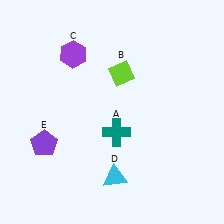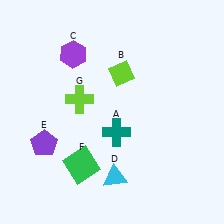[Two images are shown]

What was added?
A green square (F), a lime cross (G) were added in Image 2.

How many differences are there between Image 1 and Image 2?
There are 2 differences between the two images.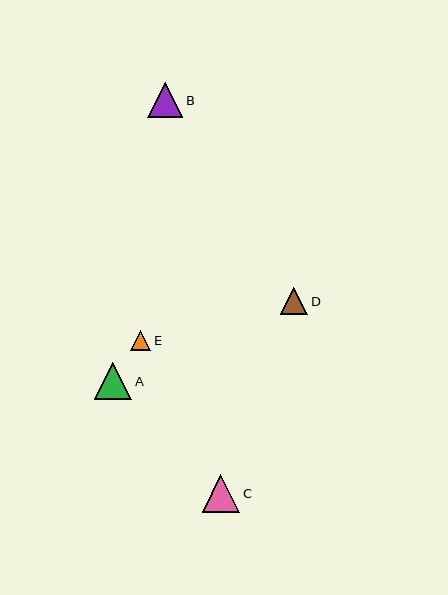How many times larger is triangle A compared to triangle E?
Triangle A is approximately 1.8 times the size of triangle E.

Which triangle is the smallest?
Triangle E is the smallest with a size of approximately 20 pixels.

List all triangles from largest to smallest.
From largest to smallest: C, A, B, D, E.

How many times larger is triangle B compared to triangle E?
Triangle B is approximately 1.7 times the size of triangle E.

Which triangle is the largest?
Triangle C is the largest with a size of approximately 38 pixels.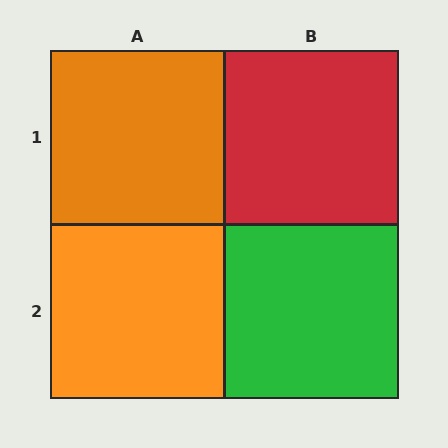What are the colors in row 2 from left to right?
Orange, green.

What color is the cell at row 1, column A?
Orange.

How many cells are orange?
2 cells are orange.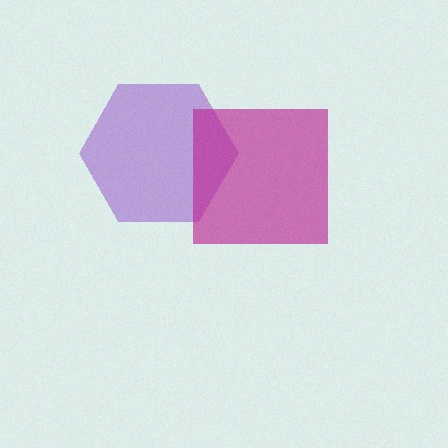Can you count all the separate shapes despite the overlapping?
Yes, there are 2 separate shapes.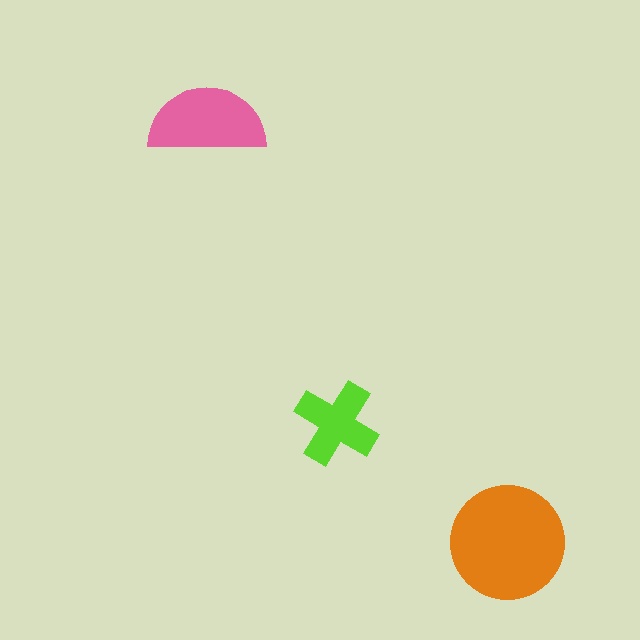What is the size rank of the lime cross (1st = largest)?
3rd.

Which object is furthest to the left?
The pink semicircle is leftmost.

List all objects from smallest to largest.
The lime cross, the pink semicircle, the orange circle.